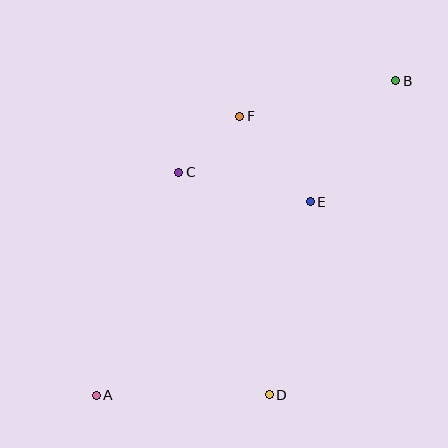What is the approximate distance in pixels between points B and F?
The distance between B and F is approximately 160 pixels.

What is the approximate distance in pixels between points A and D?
The distance between A and D is approximately 173 pixels.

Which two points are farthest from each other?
Points A and B are farthest from each other.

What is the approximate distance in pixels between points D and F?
The distance between D and F is approximately 280 pixels.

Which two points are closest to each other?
Points C and F are closest to each other.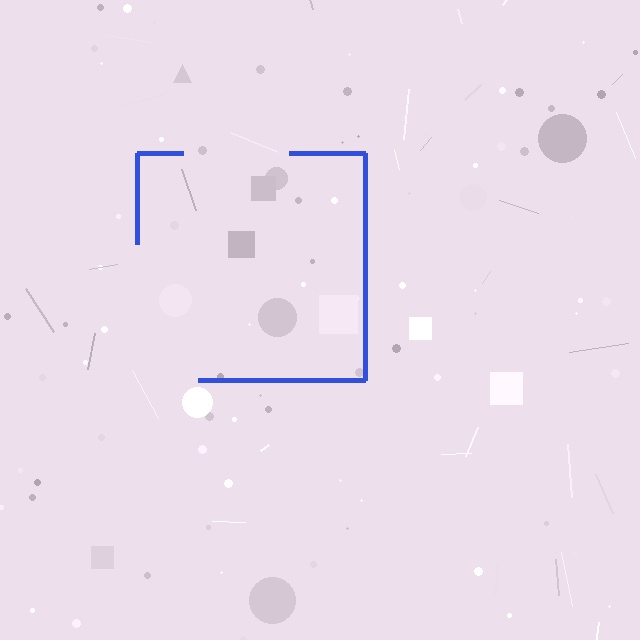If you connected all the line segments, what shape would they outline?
They would outline a square.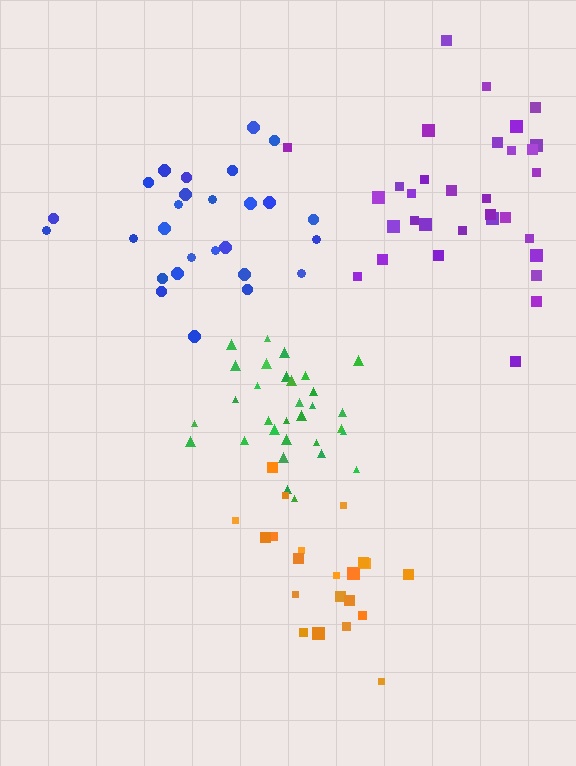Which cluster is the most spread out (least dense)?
Purple.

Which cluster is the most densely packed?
Green.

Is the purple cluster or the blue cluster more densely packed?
Blue.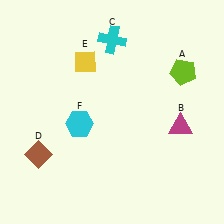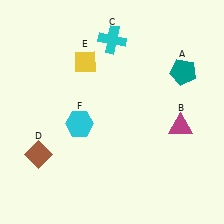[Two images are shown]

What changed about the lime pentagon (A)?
In Image 1, A is lime. In Image 2, it changed to teal.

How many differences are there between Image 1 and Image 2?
There is 1 difference between the two images.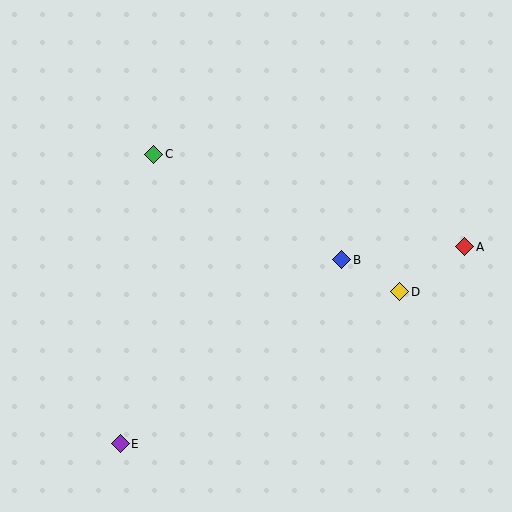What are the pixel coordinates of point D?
Point D is at (400, 292).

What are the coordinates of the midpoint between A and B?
The midpoint between A and B is at (403, 253).